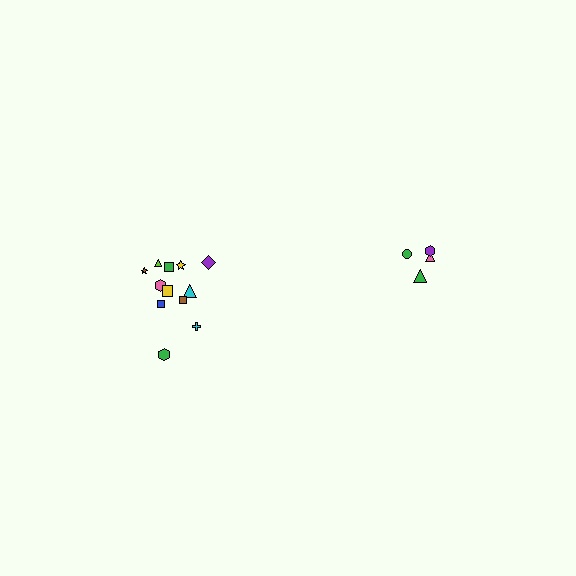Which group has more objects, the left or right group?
The left group.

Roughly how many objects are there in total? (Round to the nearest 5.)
Roughly 15 objects in total.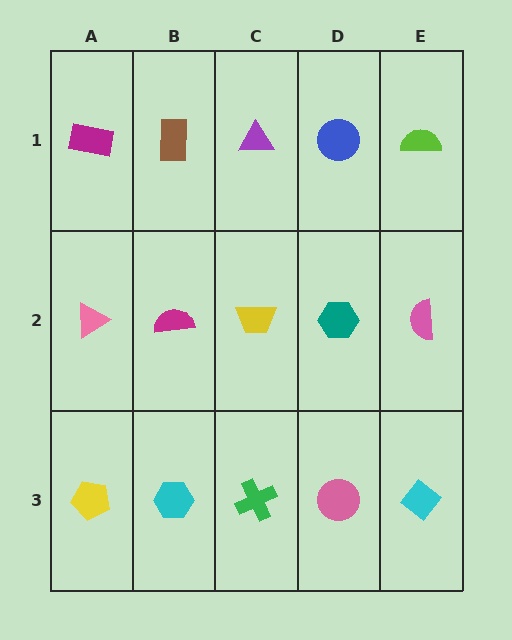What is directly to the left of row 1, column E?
A blue circle.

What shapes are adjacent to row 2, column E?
A lime semicircle (row 1, column E), a cyan diamond (row 3, column E), a teal hexagon (row 2, column D).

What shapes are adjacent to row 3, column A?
A pink triangle (row 2, column A), a cyan hexagon (row 3, column B).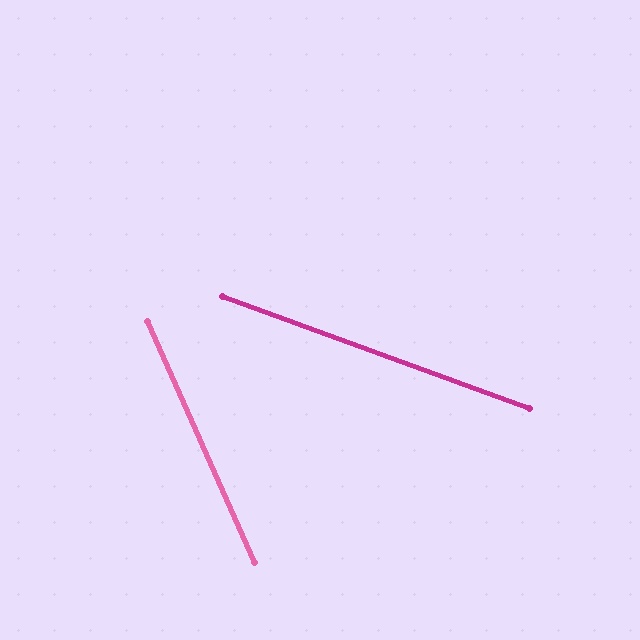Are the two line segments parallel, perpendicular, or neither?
Neither parallel nor perpendicular — they differ by about 46°.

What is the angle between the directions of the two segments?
Approximately 46 degrees.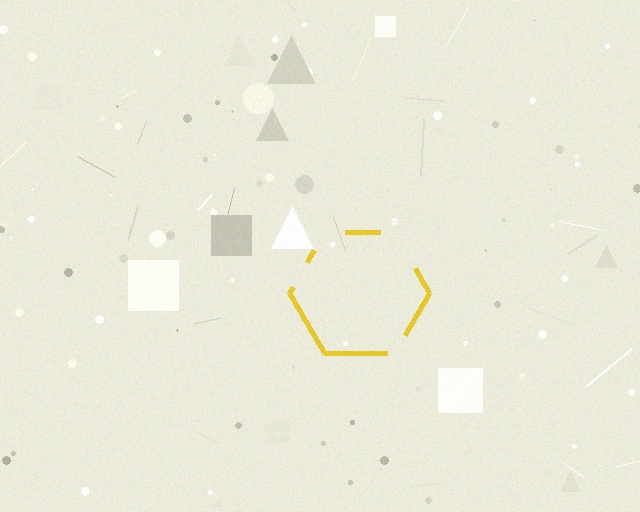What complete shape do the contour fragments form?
The contour fragments form a hexagon.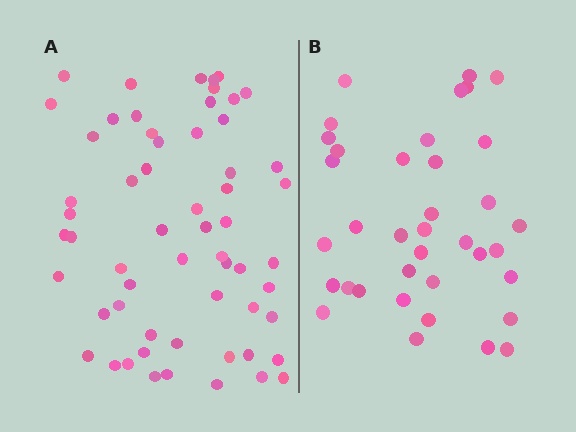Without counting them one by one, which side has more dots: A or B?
Region A (the left region) has more dots.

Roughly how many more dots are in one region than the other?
Region A has approximately 20 more dots than region B.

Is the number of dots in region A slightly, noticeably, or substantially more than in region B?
Region A has substantially more. The ratio is roughly 1.6 to 1.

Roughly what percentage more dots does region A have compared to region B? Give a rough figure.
About 60% more.